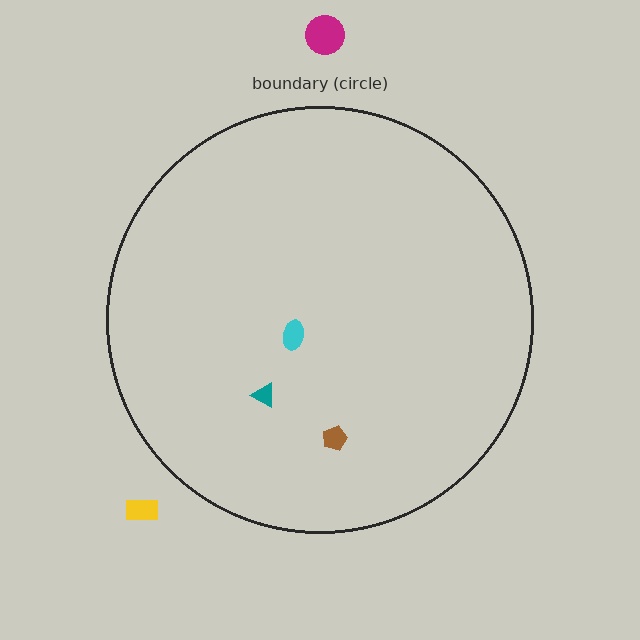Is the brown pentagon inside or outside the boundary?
Inside.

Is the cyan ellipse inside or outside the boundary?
Inside.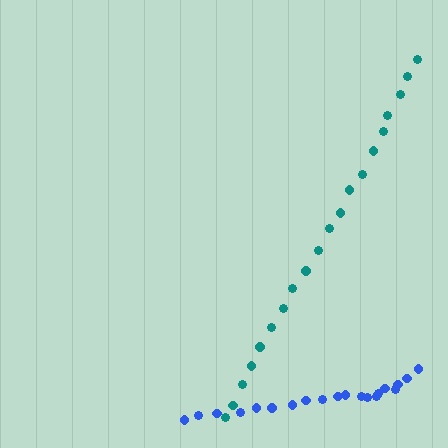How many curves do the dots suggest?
There are 2 distinct paths.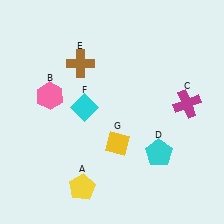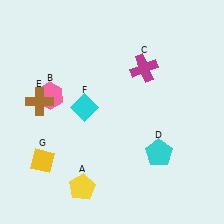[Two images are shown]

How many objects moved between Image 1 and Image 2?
3 objects moved between the two images.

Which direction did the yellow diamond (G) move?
The yellow diamond (G) moved left.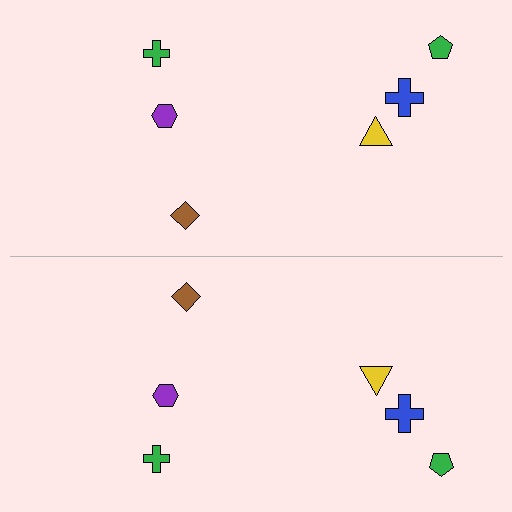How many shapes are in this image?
There are 12 shapes in this image.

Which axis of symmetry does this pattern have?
The pattern has a horizontal axis of symmetry running through the center of the image.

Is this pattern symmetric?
Yes, this pattern has bilateral (reflection) symmetry.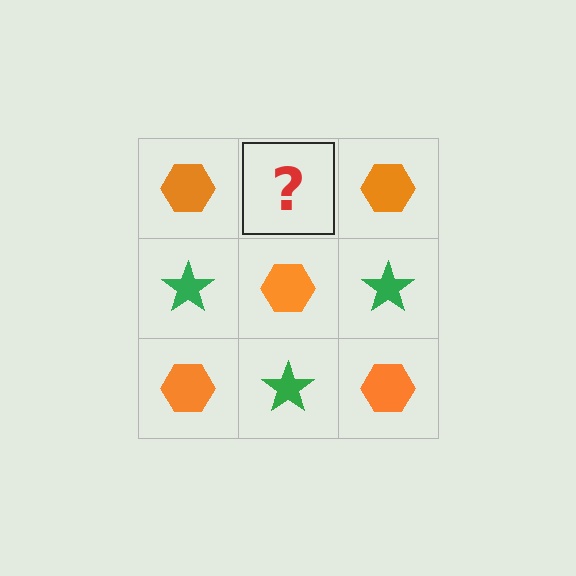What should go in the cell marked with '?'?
The missing cell should contain a green star.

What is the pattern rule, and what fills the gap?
The rule is that it alternates orange hexagon and green star in a checkerboard pattern. The gap should be filled with a green star.